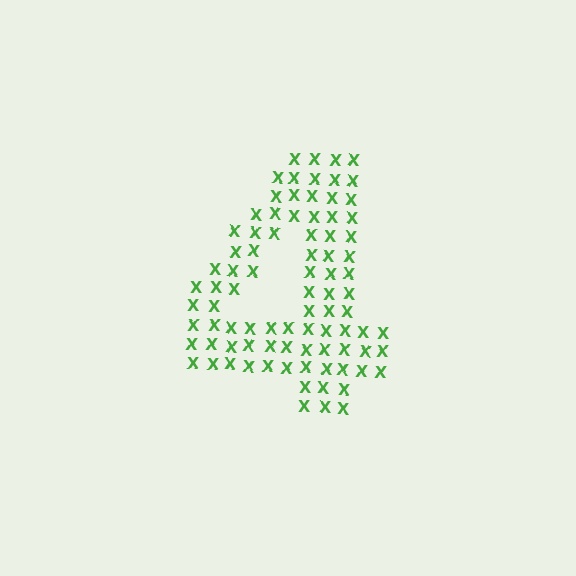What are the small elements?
The small elements are letter X's.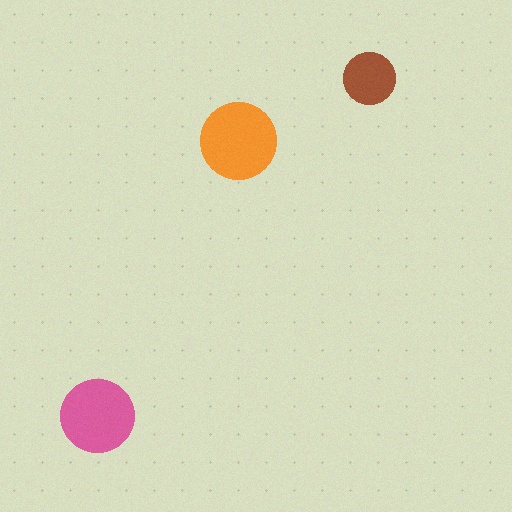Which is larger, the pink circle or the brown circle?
The pink one.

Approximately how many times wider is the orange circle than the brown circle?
About 1.5 times wider.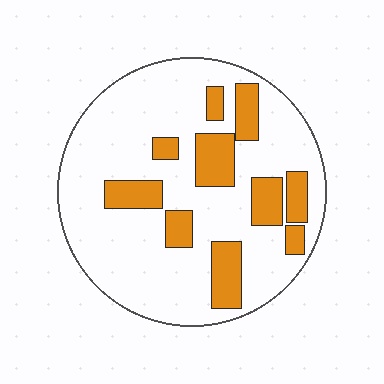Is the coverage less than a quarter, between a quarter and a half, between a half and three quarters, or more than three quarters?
Less than a quarter.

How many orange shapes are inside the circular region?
10.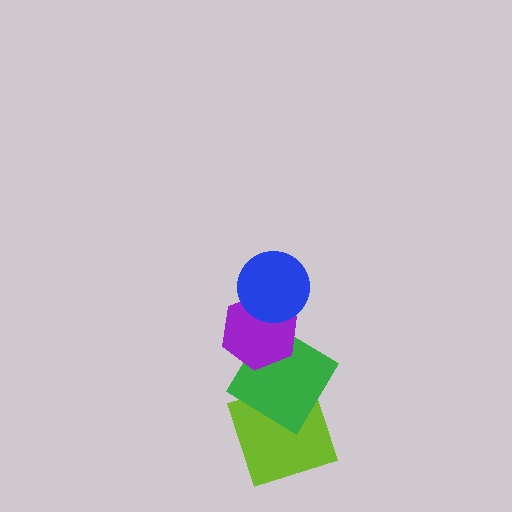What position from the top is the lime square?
The lime square is 4th from the top.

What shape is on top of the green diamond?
The purple hexagon is on top of the green diamond.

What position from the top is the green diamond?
The green diamond is 3rd from the top.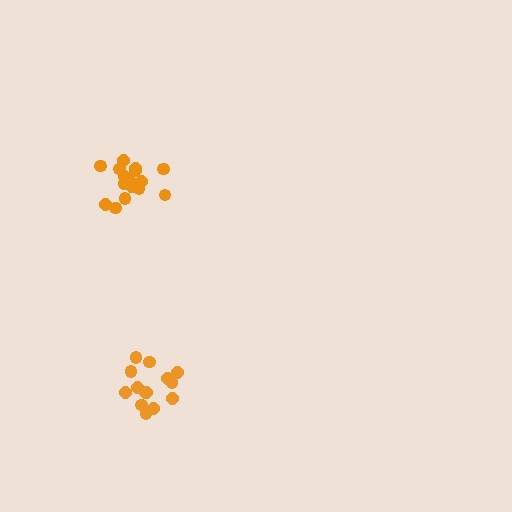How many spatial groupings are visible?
There are 2 spatial groupings.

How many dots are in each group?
Group 1: 17 dots, Group 2: 14 dots (31 total).